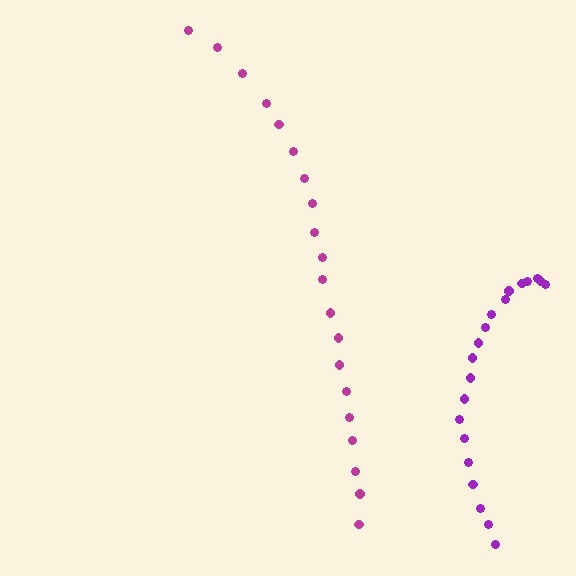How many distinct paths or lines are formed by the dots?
There are 2 distinct paths.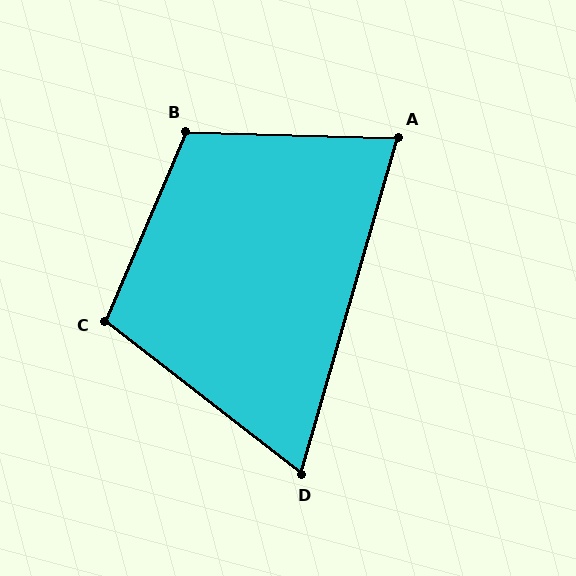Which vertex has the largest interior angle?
B, at approximately 112 degrees.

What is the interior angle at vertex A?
Approximately 76 degrees (acute).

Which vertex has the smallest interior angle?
D, at approximately 68 degrees.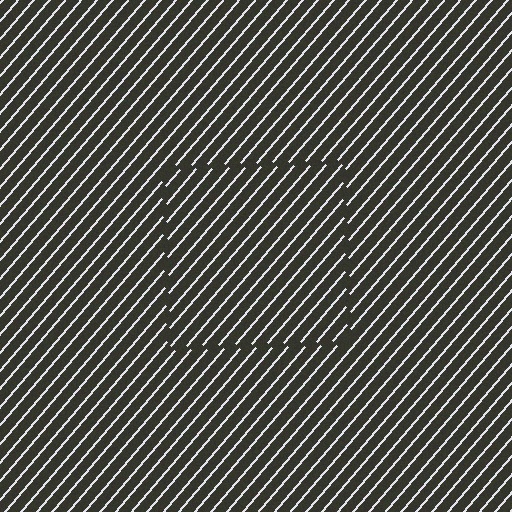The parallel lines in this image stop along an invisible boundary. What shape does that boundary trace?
An illusory square. The interior of the shape contains the same grating, shifted by half a period — the contour is defined by the phase discontinuity where line-ends from the inner and outer gratings abut.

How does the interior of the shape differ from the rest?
The interior of the shape contains the same grating, shifted by half a period — the contour is defined by the phase discontinuity where line-ends from the inner and outer gratings abut.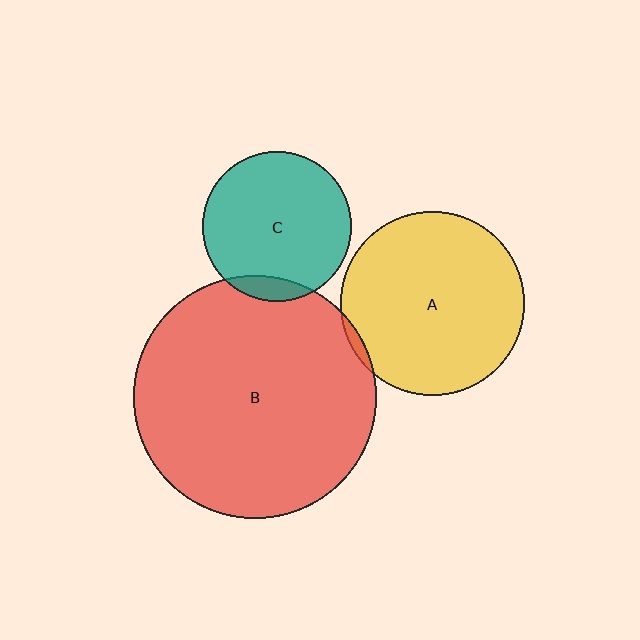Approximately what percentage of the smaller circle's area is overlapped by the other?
Approximately 5%.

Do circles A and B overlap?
Yes.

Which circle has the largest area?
Circle B (red).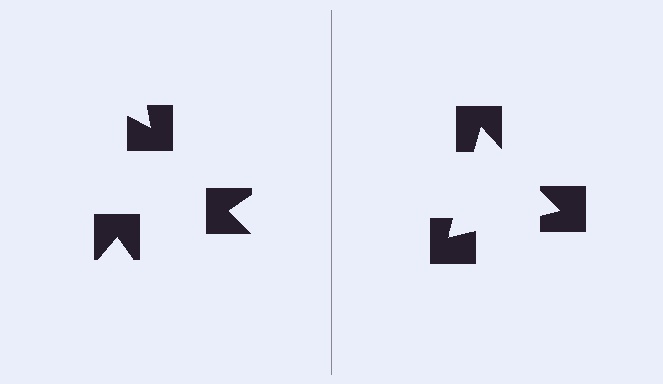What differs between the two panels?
The notched squares are positioned identically on both sides; only the wedge orientations differ. On the right they align to a triangle; on the left they are misaligned.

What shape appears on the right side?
An illusory triangle.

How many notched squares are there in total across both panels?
6 — 3 on each side.